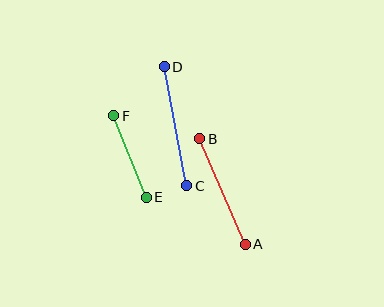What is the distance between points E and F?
The distance is approximately 88 pixels.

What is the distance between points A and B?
The distance is approximately 115 pixels.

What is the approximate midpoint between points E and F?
The midpoint is at approximately (130, 156) pixels.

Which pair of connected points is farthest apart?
Points C and D are farthest apart.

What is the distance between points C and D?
The distance is approximately 121 pixels.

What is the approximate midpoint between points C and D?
The midpoint is at approximately (175, 126) pixels.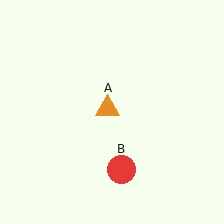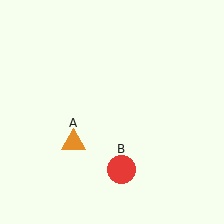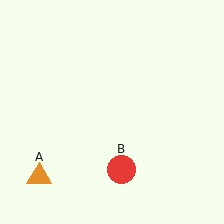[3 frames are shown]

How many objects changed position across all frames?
1 object changed position: orange triangle (object A).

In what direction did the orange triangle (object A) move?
The orange triangle (object A) moved down and to the left.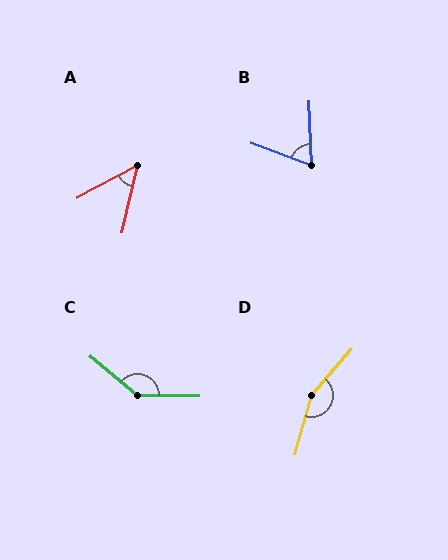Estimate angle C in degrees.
Approximately 141 degrees.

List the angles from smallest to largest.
A (49°), B (68°), C (141°), D (155°).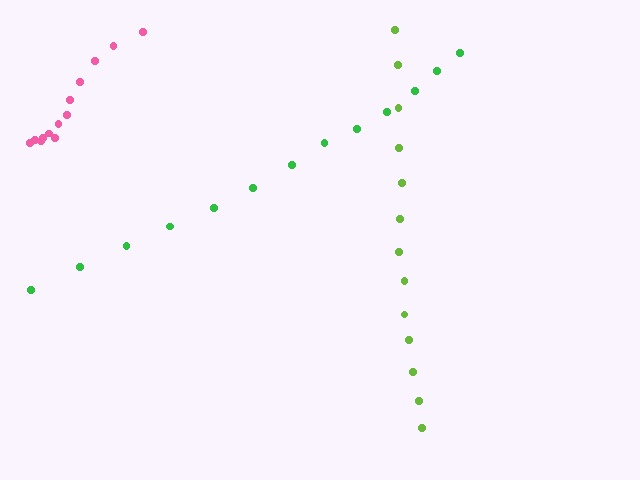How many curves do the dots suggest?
There are 3 distinct paths.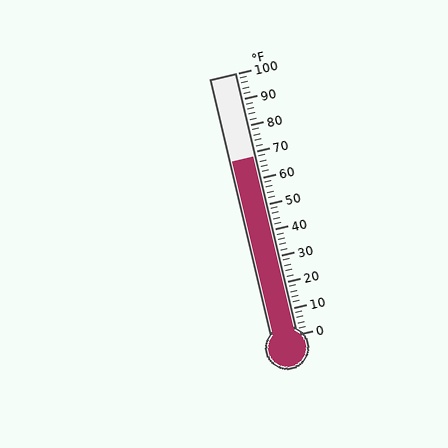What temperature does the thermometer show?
The thermometer shows approximately 68°F.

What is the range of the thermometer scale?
The thermometer scale ranges from 0°F to 100°F.